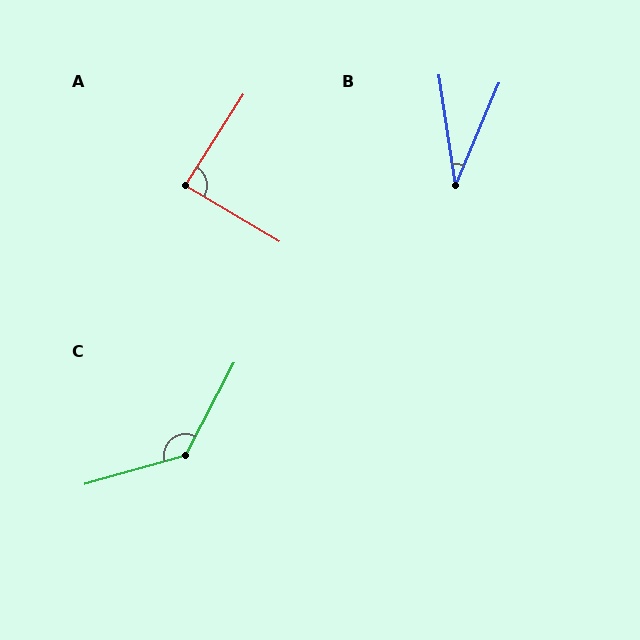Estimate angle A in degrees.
Approximately 88 degrees.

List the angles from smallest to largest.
B (32°), A (88°), C (133°).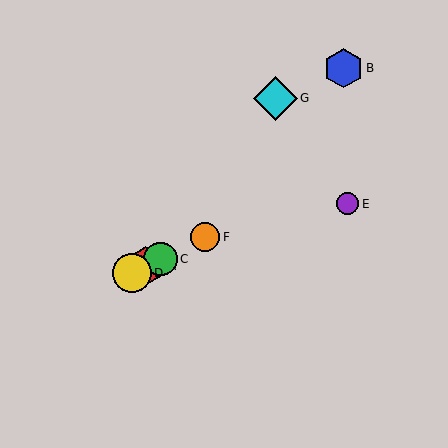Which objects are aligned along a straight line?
Objects A, C, D, F are aligned along a straight line.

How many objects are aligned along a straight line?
4 objects (A, C, D, F) are aligned along a straight line.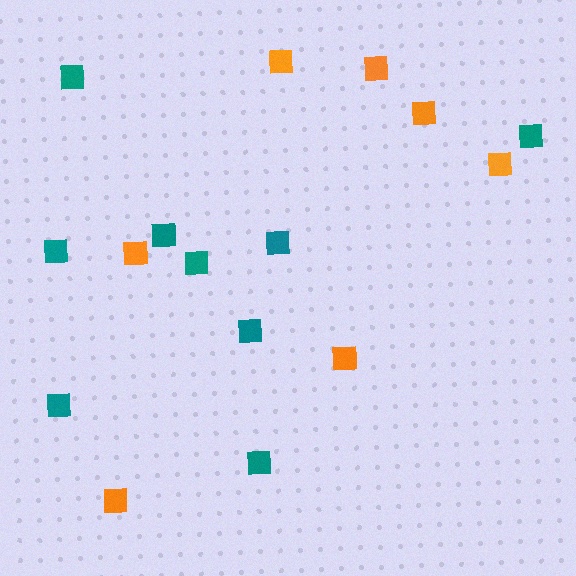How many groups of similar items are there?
There are 2 groups: one group of teal squares (9) and one group of orange squares (7).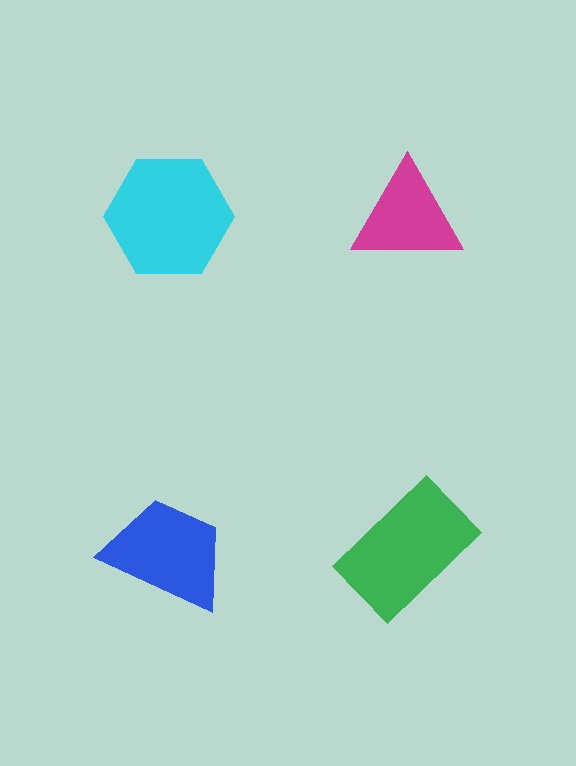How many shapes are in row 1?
2 shapes.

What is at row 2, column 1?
A blue trapezoid.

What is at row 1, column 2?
A magenta triangle.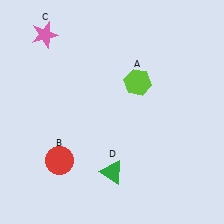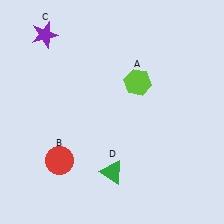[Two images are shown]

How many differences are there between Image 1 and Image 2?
There is 1 difference between the two images.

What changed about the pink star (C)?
In Image 1, C is pink. In Image 2, it changed to purple.